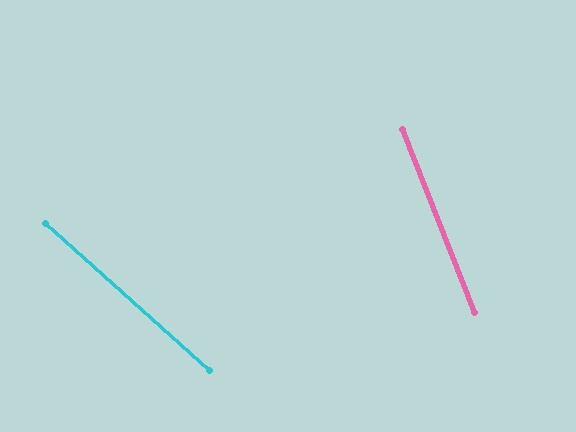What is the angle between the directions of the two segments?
Approximately 27 degrees.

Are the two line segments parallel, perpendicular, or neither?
Neither parallel nor perpendicular — they differ by about 27°.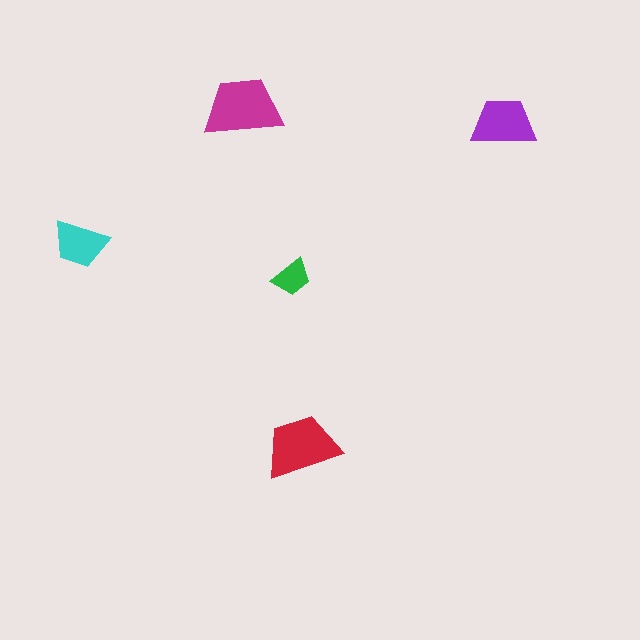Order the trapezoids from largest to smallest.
the magenta one, the red one, the purple one, the cyan one, the green one.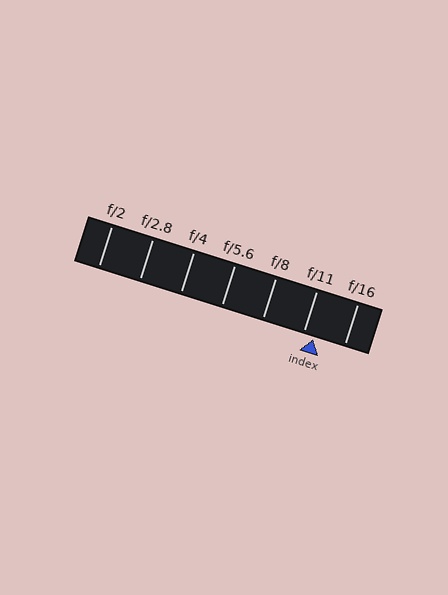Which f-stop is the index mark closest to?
The index mark is closest to f/11.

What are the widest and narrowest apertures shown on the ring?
The widest aperture shown is f/2 and the narrowest is f/16.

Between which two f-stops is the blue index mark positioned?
The index mark is between f/11 and f/16.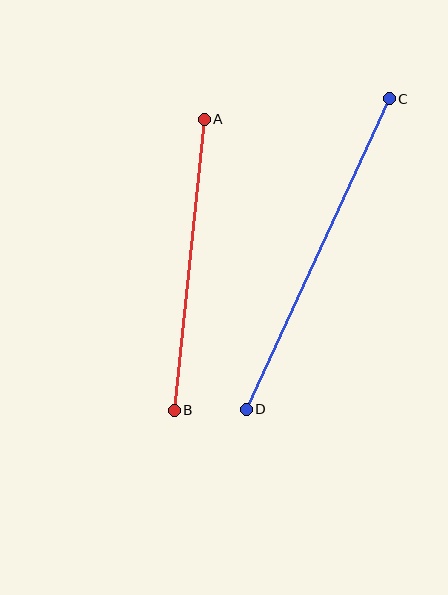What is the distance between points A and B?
The distance is approximately 292 pixels.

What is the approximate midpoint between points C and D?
The midpoint is at approximately (318, 254) pixels.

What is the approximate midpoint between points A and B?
The midpoint is at approximately (189, 265) pixels.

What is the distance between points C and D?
The distance is approximately 341 pixels.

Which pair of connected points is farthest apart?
Points C and D are farthest apart.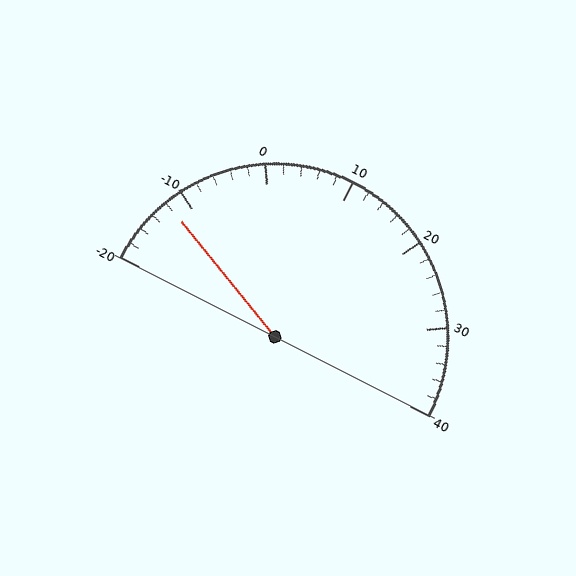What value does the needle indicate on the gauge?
The needle indicates approximately -12.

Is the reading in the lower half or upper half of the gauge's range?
The reading is in the lower half of the range (-20 to 40).